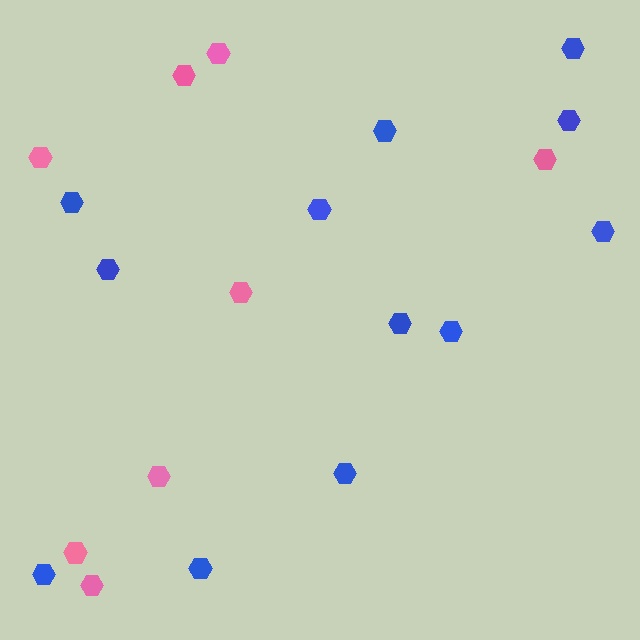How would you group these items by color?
There are 2 groups: one group of blue hexagons (12) and one group of pink hexagons (8).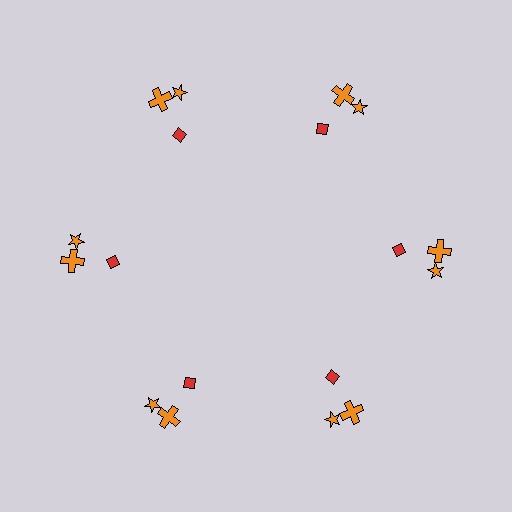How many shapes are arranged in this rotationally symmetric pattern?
There are 18 shapes, arranged in 6 groups of 3.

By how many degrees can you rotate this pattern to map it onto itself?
The pattern maps onto itself every 60 degrees of rotation.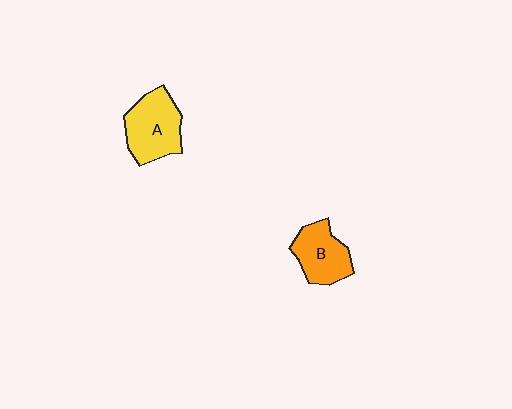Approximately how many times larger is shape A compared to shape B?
Approximately 1.2 times.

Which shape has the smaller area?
Shape B (orange).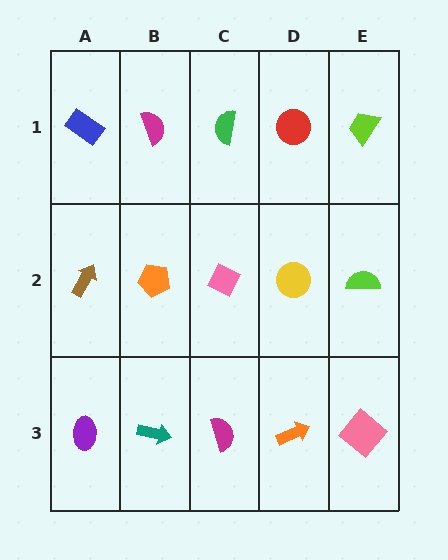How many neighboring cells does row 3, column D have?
3.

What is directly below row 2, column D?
An orange arrow.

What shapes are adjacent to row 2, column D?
A red circle (row 1, column D), an orange arrow (row 3, column D), a pink diamond (row 2, column C), a lime semicircle (row 2, column E).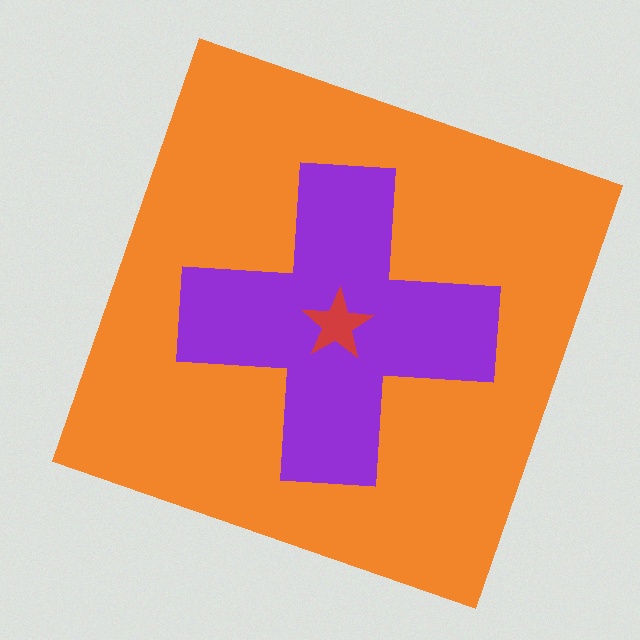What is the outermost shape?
The orange square.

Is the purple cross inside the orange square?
Yes.